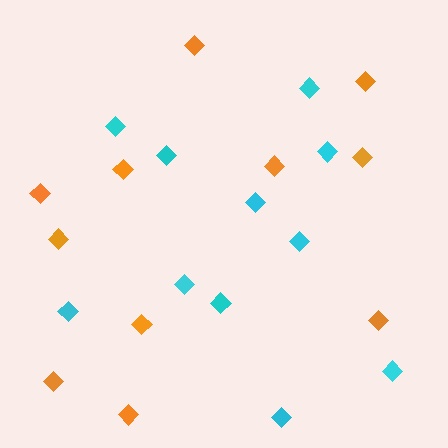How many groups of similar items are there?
There are 2 groups: one group of cyan diamonds (11) and one group of orange diamonds (11).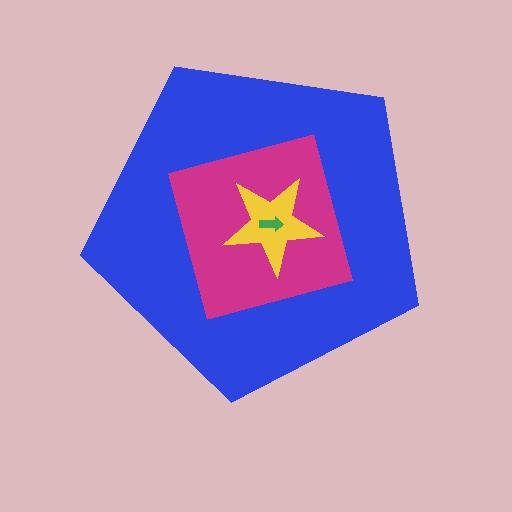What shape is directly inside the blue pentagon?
The magenta square.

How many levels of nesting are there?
4.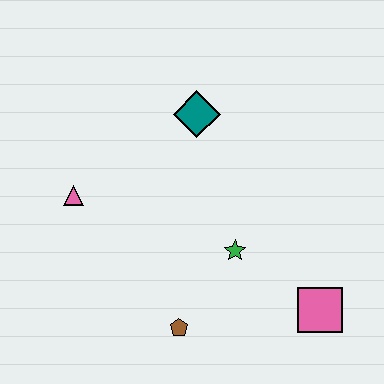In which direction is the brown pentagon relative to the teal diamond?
The brown pentagon is below the teal diamond.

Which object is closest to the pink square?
The green star is closest to the pink square.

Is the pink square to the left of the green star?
No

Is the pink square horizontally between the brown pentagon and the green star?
No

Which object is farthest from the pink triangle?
The pink square is farthest from the pink triangle.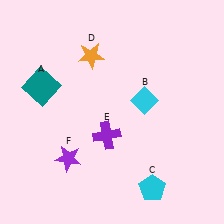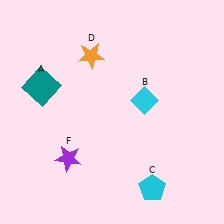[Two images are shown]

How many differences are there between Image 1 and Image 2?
There is 1 difference between the two images.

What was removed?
The purple cross (E) was removed in Image 2.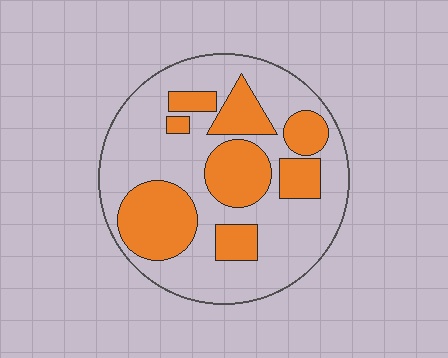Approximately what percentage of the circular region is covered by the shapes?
Approximately 35%.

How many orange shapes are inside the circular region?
8.